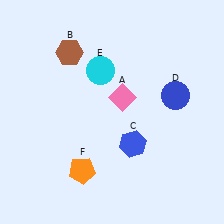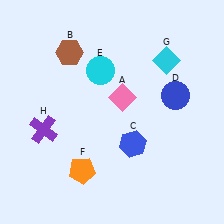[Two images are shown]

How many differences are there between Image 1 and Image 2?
There are 2 differences between the two images.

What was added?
A cyan diamond (G), a purple cross (H) were added in Image 2.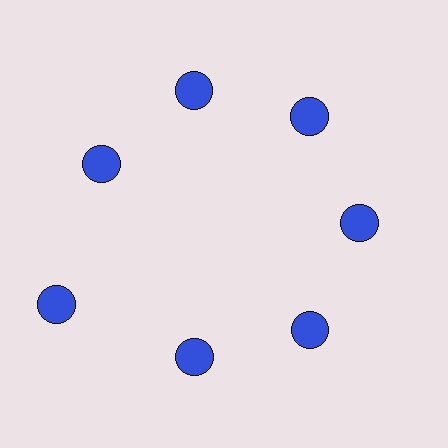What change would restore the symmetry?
The symmetry would be restored by moving it inward, back onto the ring so that all 7 circles sit at equal angles and equal distance from the center.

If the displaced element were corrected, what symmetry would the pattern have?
It would have 7-fold rotational symmetry — the pattern would map onto itself every 51 degrees.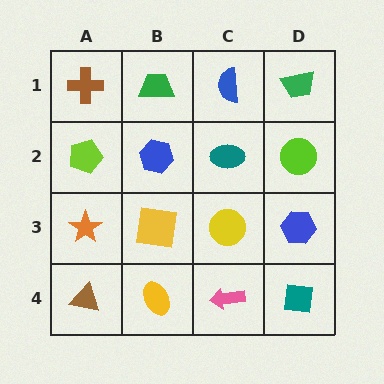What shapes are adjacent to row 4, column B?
A yellow square (row 3, column B), a brown triangle (row 4, column A), a pink arrow (row 4, column C).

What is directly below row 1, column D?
A lime circle.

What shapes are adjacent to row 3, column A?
A lime pentagon (row 2, column A), a brown triangle (row 4, column A), a yellow square (row 3, column B).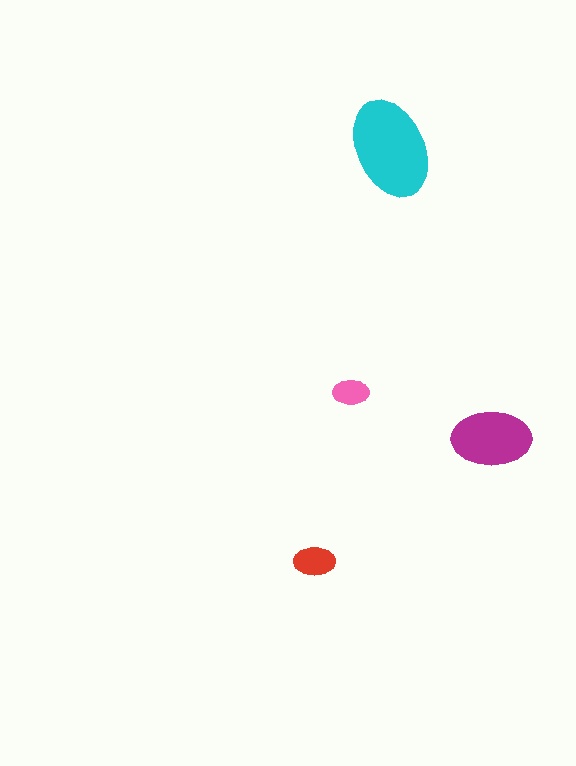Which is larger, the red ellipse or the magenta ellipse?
The magenta one.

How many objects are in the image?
There are 4 objects in the image.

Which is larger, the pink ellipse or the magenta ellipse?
The magenta one.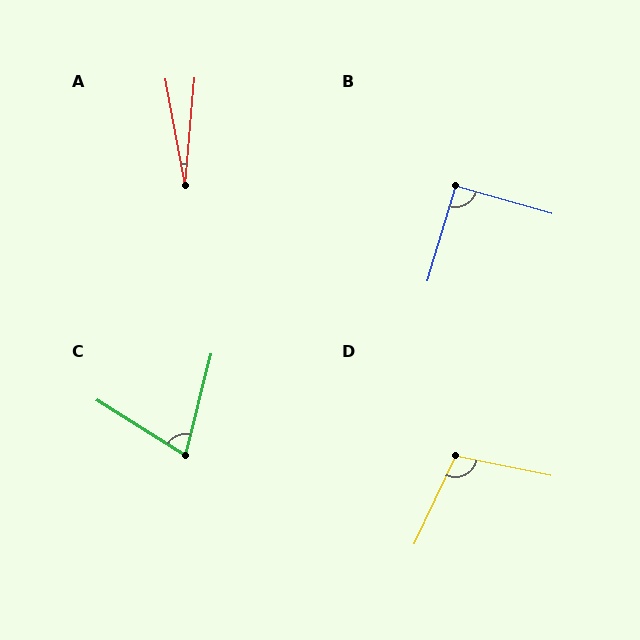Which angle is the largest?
D, at approximately 104 degrees.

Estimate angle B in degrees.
Approximately 91 degrees.